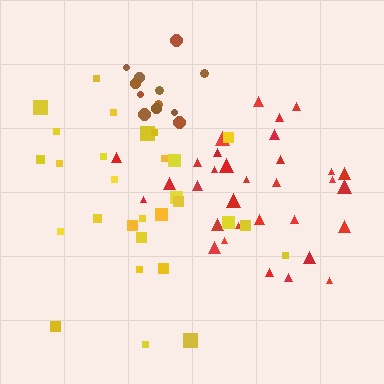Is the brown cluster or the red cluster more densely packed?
Brown.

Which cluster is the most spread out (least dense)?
Yellow.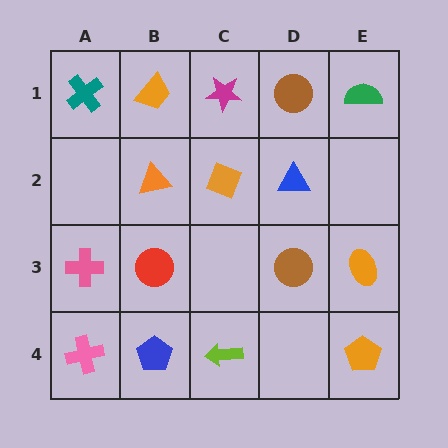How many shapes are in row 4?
4 shapes.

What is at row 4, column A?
A pink cross.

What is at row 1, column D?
A brown circle.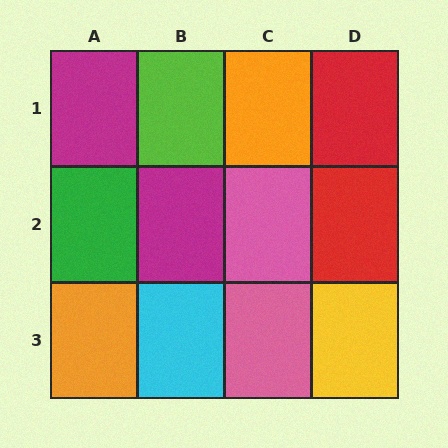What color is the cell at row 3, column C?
Pink.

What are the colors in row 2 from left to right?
Green, magenta, pink, red.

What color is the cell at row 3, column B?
Cyan.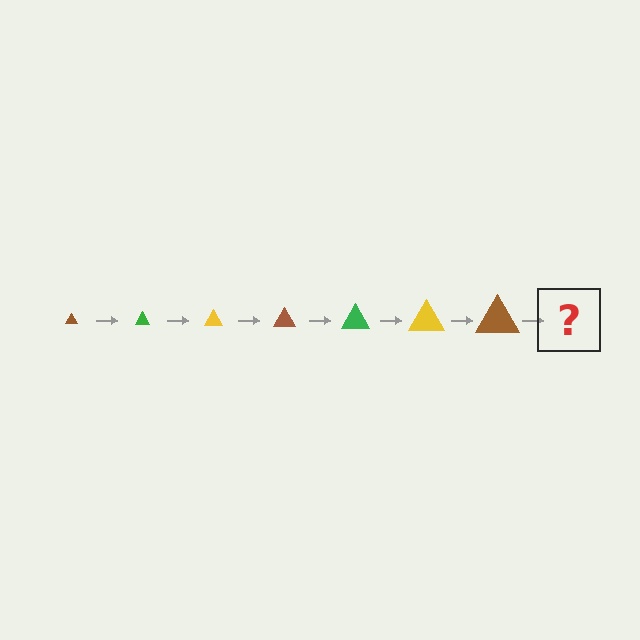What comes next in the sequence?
The next element should be a green triangle, larger than the previous one.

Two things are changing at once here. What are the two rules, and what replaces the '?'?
The two rules are that the triangle grows larger each step and the color cycles through brown, green, and yellow. The '?' should be a green triangle, larger than the previous one.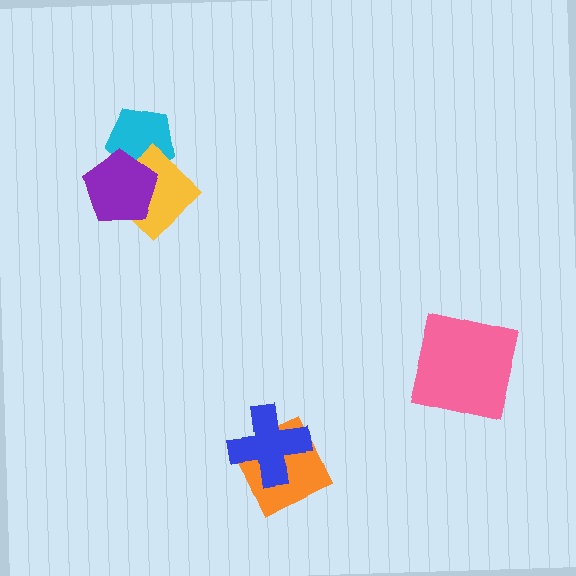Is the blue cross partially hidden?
No, no other shape covers it.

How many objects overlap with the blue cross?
1 object overlaps with the blue cross.